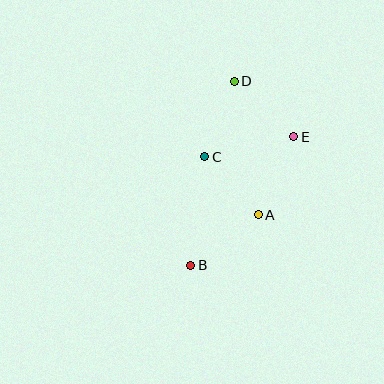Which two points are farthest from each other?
Points B and D are farthest from each other.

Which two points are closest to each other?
Points A and C are closest to each other.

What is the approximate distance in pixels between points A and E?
The distance between A and E is approximately 86 pixels.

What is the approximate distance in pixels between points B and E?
The distance between B and E is approximately 165 pixels.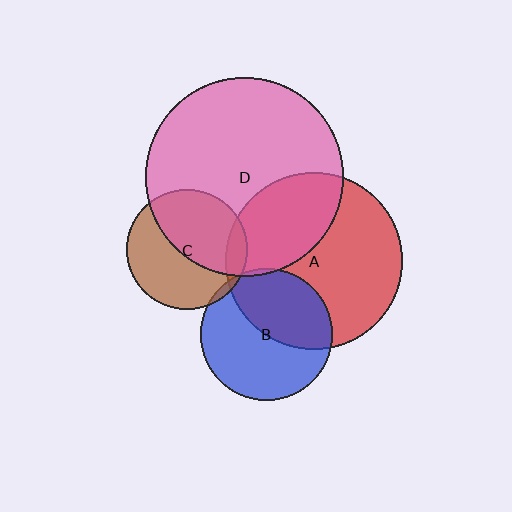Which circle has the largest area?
Circle D (pink).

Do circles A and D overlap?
Yes.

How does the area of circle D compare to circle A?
Approximately 1.3 times.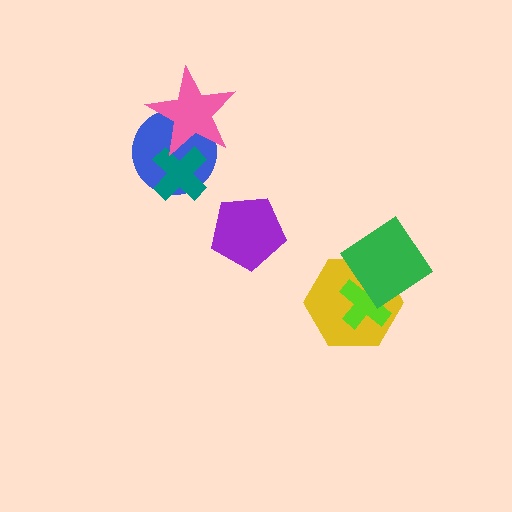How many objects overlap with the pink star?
2 objects overlap with the pink star.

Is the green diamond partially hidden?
No, no other shape covers it.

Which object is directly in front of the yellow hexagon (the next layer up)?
The lime cross is directly in front of the yellow hexagon.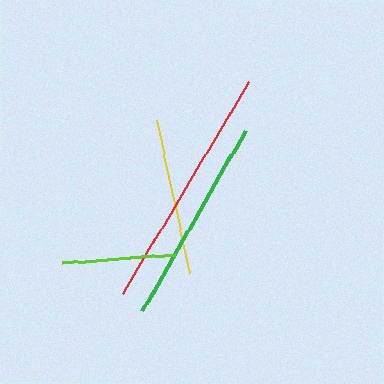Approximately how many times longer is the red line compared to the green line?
The red line is approximately 1.2 times the length of the green line.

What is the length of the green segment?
The green segment is approximately 207 pixels long.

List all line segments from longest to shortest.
From longest to shortest: red, green, yellow, lime.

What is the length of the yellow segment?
The yellow segment is approximately 156 pixels long.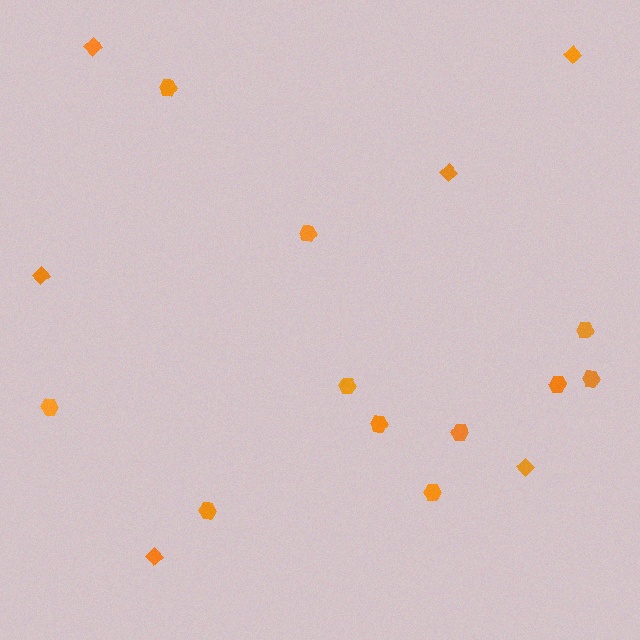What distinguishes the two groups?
There are 2 groups: one group of hexagons (11) and one group of diamonds (6).